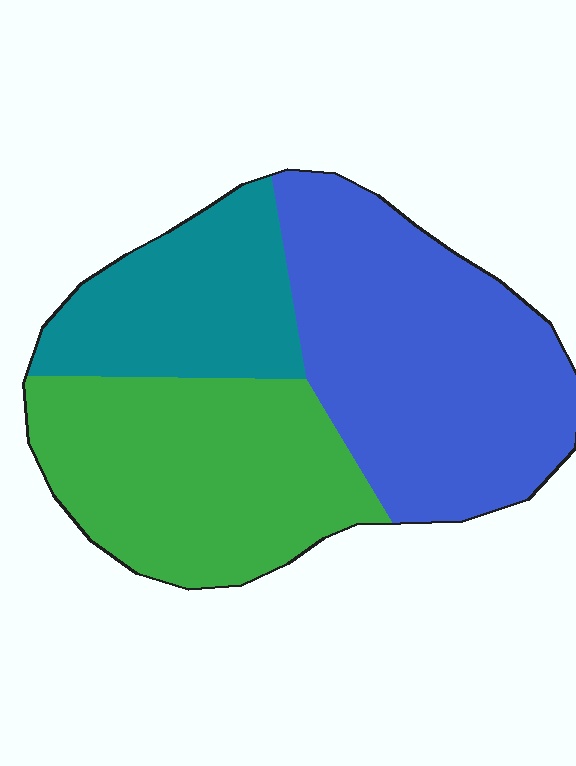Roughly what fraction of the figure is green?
Green takes up about one third (1/3) of the figure.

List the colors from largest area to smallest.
From largest to smallest: blue, green, teal.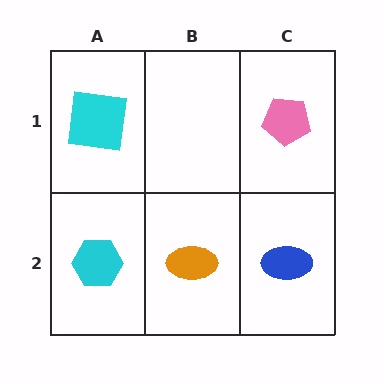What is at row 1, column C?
A pink pentagon.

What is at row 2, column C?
A blue ellipse.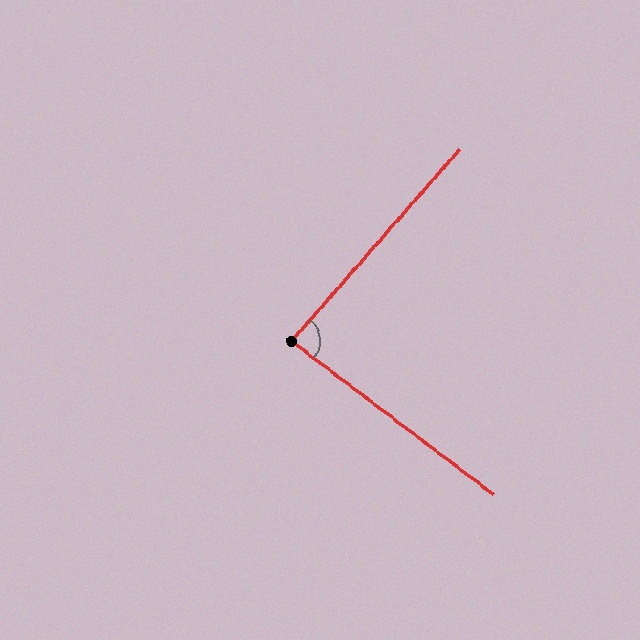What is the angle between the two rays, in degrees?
Approximately 86 degrees.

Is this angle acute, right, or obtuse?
It is approximately a right angle.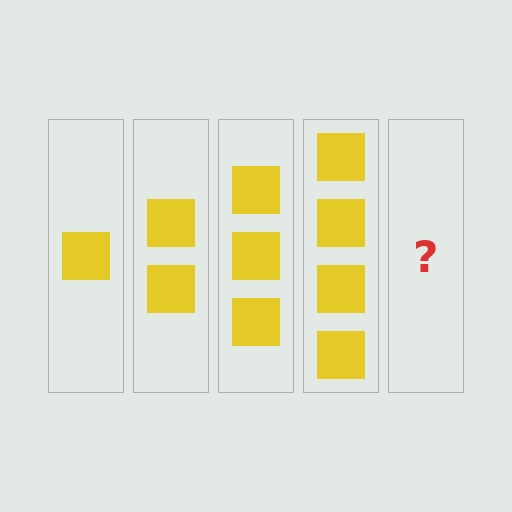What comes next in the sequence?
The next element should be 5 squares.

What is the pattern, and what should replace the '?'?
The pattern is that each step adds one more square. The '?' should be 5 squares.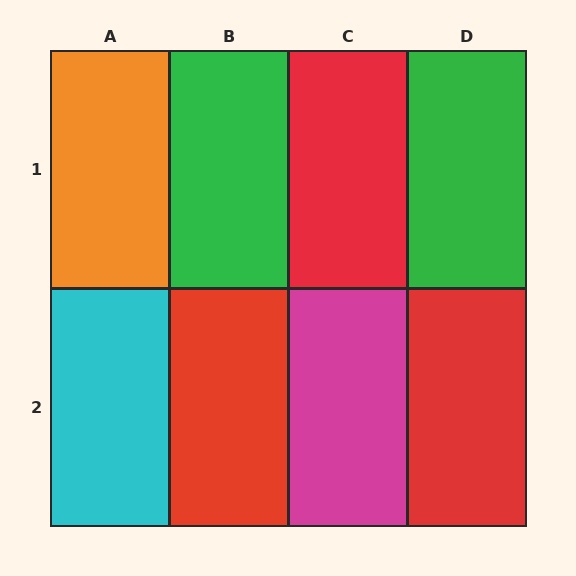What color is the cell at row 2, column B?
Red.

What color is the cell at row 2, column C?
Magenta.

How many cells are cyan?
1 cell is cyan.